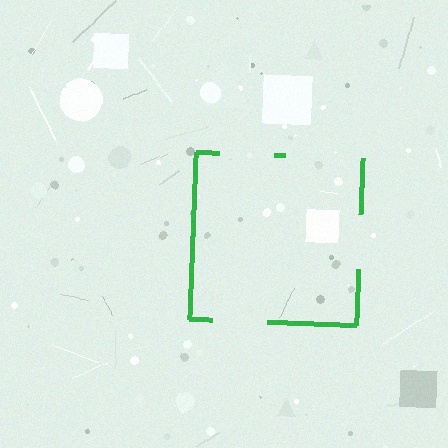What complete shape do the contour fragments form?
The contour fragments form a square.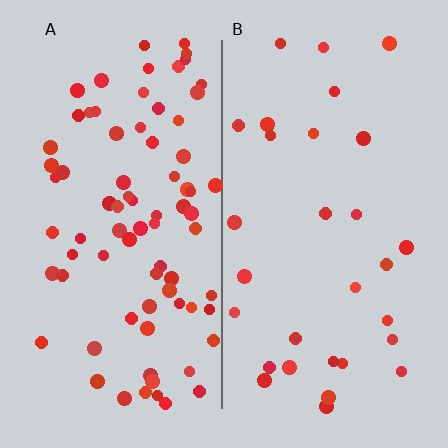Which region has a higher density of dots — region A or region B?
A (the left).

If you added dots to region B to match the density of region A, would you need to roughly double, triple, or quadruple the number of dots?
Approximately triple.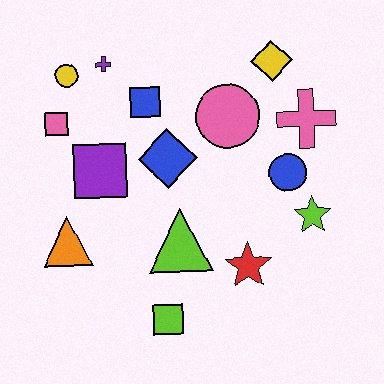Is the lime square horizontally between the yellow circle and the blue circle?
Yes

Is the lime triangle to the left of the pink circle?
Yes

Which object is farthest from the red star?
The yellow circle is farthest from the red star.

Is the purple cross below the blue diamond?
No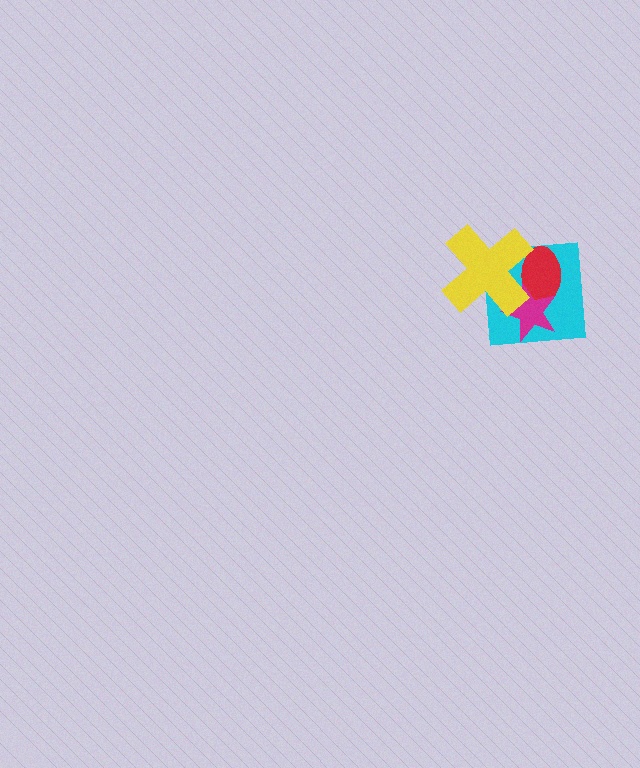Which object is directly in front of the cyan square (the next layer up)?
The red ellipse is directly in front of the cyan square.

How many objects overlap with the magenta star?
3 objects overlap with the magenta star.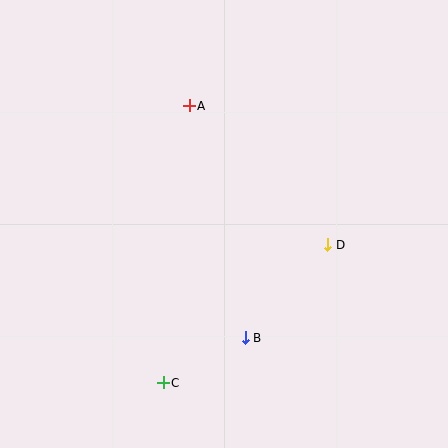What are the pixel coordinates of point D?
Point D is at (328, 245).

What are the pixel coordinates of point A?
Point A is at (189, 106).